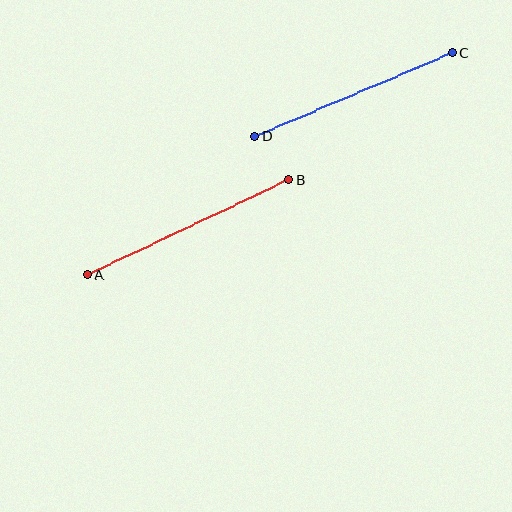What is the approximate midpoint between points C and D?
The midpoint is at approximately (354, 95) pixels.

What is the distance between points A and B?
The distance is approximately 223 pixels.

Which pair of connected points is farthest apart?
Points A and B are farthest apart.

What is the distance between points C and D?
The distance is approximately 215 pixels.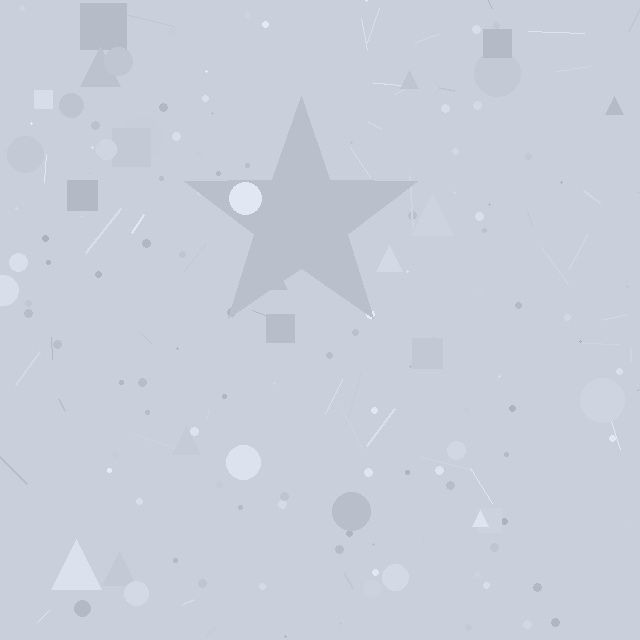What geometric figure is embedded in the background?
A star is embedded in the background.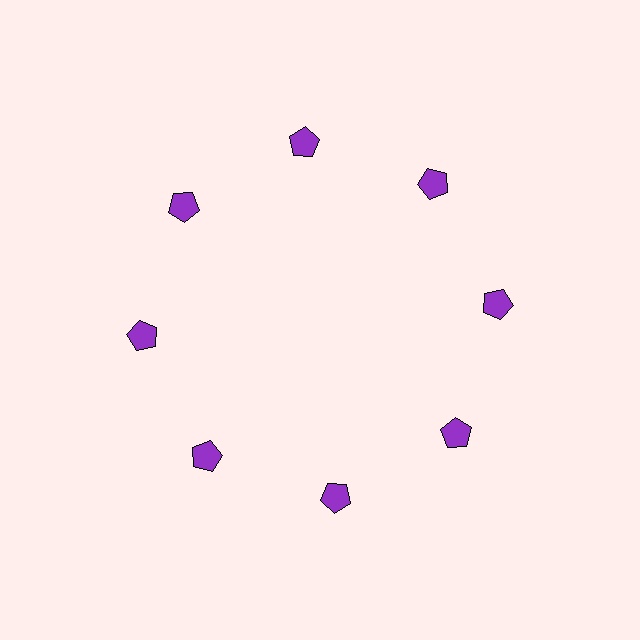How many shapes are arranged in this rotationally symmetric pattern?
There are 8 shapes, arranged in 8 groups of 1.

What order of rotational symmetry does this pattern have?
This pattern has 8-fold rotational symmetry.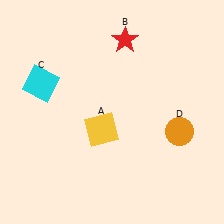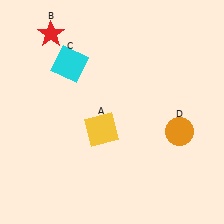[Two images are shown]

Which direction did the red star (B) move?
The red star (B) moved left.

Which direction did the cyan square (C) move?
The cyan square (C) moved right.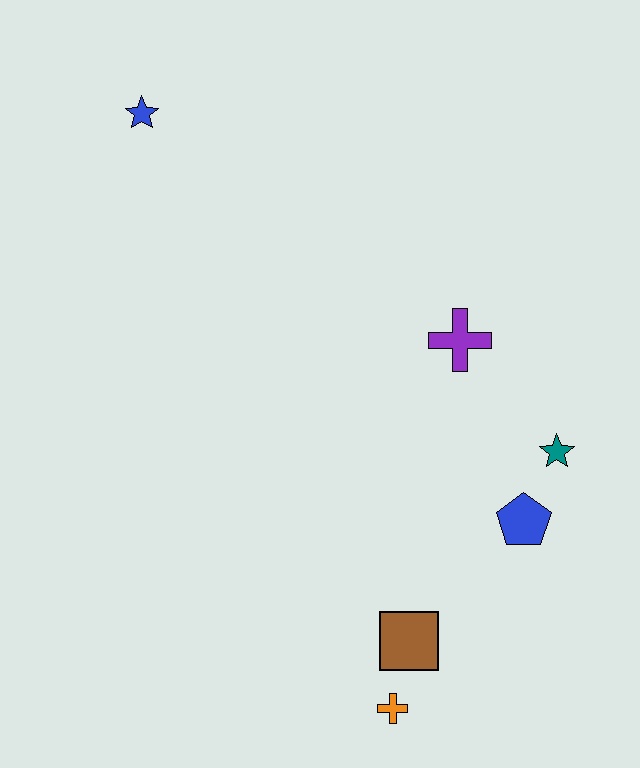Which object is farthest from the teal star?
The blue star is farthest from the teal star.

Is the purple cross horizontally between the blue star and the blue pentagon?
Yes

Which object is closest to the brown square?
The orange cross is closest to the brown square.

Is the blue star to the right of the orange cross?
No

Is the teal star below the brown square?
No